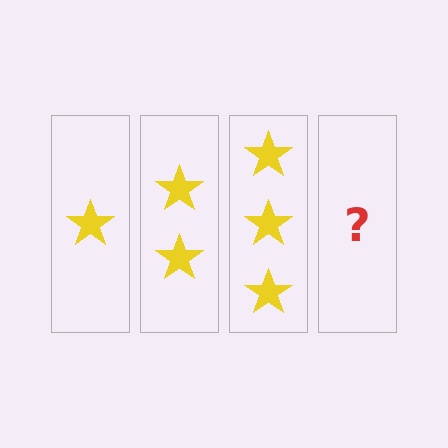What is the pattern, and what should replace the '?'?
The pattern is that each step adds one more star. The '?' should be 4 stars.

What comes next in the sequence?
The next element should be 4 stars.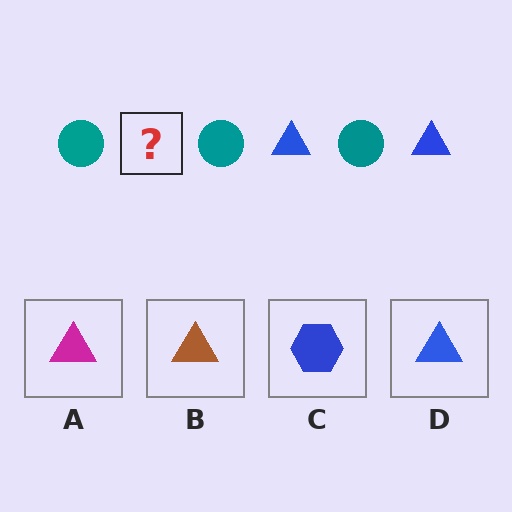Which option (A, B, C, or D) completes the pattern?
D.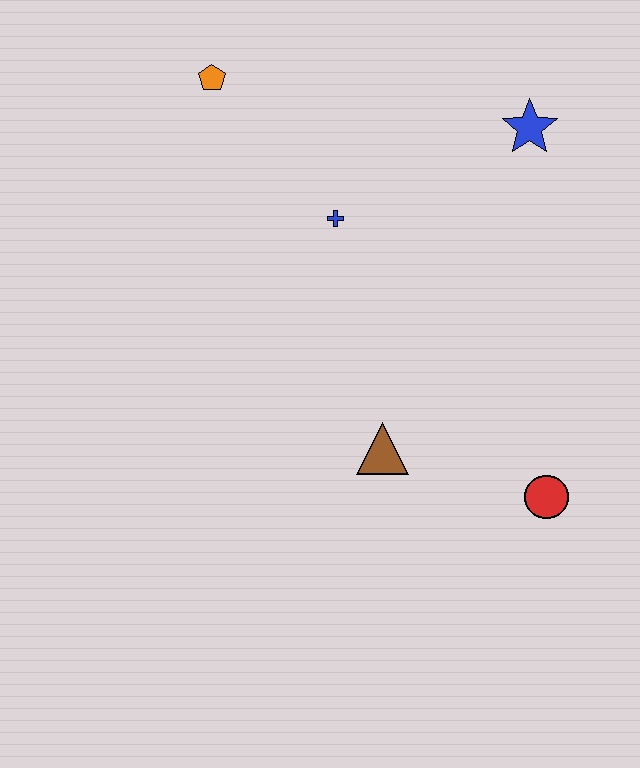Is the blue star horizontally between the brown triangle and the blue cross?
No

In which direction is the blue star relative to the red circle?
The blue star is above the red circle.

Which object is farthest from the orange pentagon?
The red circle is farthest from the orange pentagon.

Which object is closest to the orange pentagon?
The blue cross is closest to the orange pentagon.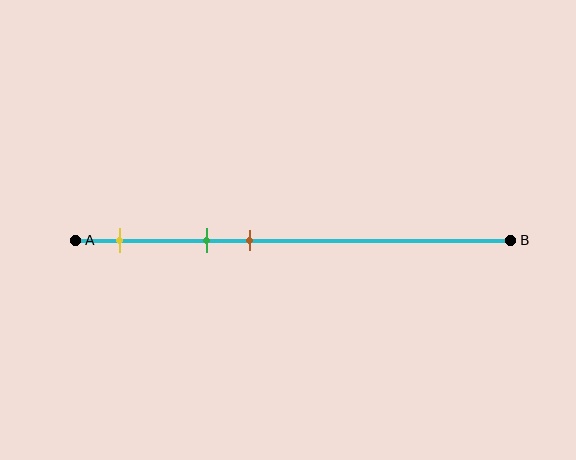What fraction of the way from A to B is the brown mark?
The brown mark is approximately 40% (0.4) of the way from A to B.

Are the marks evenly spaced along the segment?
Yes, the marks are approximately evenly spaced.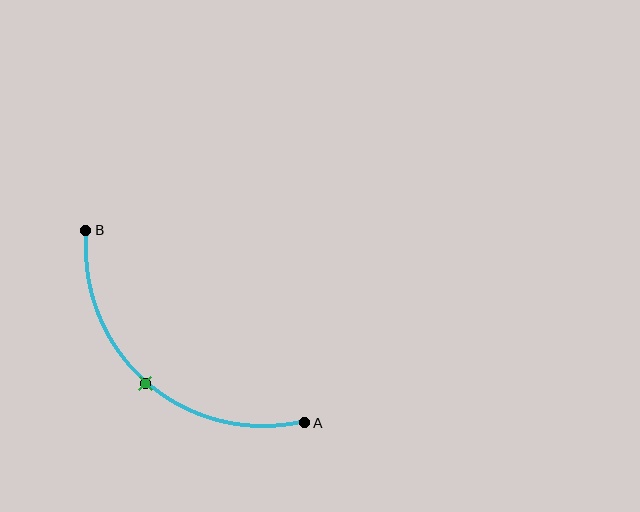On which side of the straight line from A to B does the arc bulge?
The arc bulges below and to the left of the straight line connecting A and B.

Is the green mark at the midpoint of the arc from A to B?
Yes. The green mark lies on the arc at equal arc-length from both A and B — it is the arc midpoint.